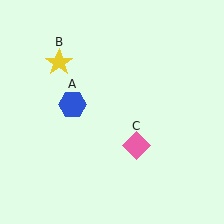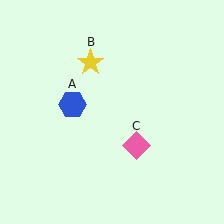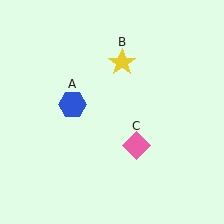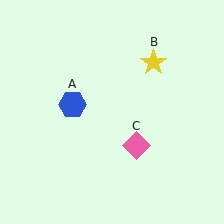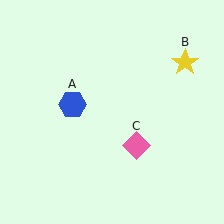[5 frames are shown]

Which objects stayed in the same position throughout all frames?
Blue hexagon (object A) and pink diamond (object C) remained stationary.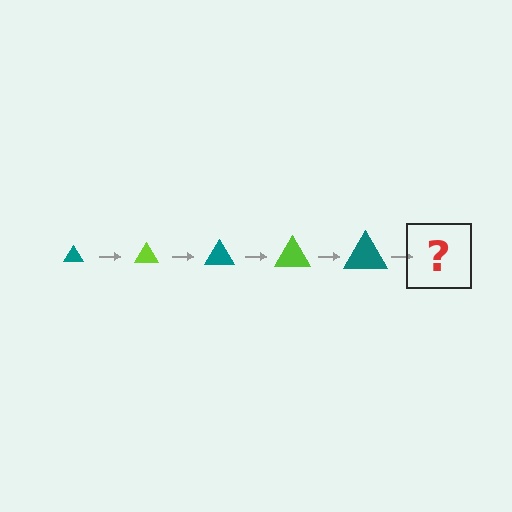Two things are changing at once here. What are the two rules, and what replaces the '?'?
The two rules are that the triangle grows larger each step and the color cycles through teal and lime. The '?' should be a lime triangle, larger than the previous one.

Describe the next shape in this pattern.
It should be a lime triangle, larger than the previous one.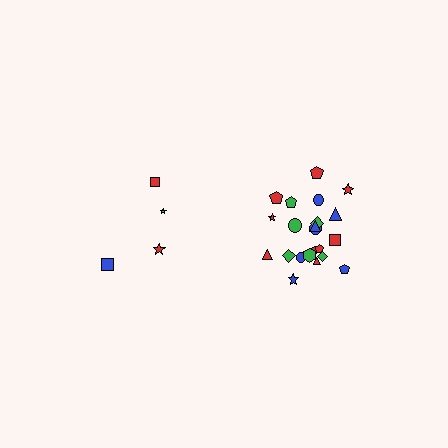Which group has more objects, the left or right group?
The right group.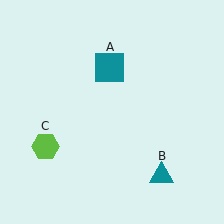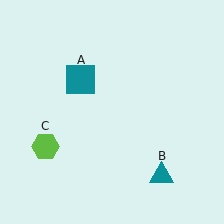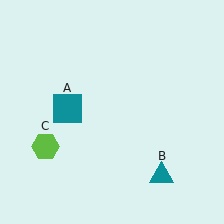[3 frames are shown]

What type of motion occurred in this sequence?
The teal square (object A) rotated counterclockwise around the center of the scene.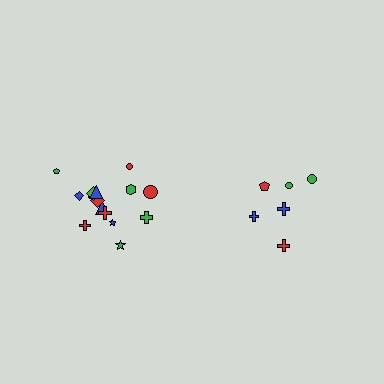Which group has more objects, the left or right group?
The left group.